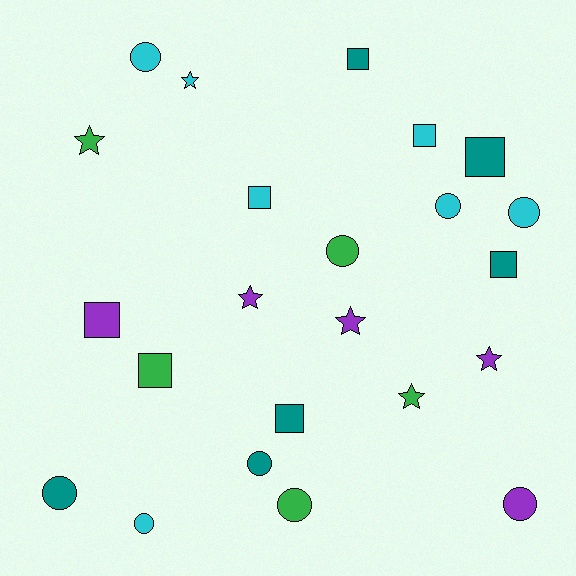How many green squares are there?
There is 1 green square.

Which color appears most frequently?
Cyan, with 7 objects.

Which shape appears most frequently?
Circle, with 9 objects.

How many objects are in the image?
There are 23 objects.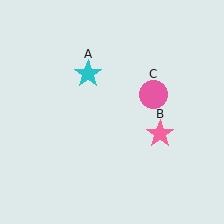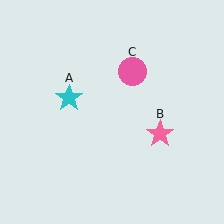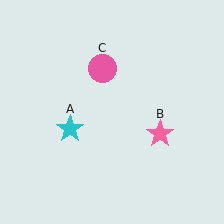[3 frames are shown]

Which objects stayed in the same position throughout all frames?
Pink star (object B) remained stationary.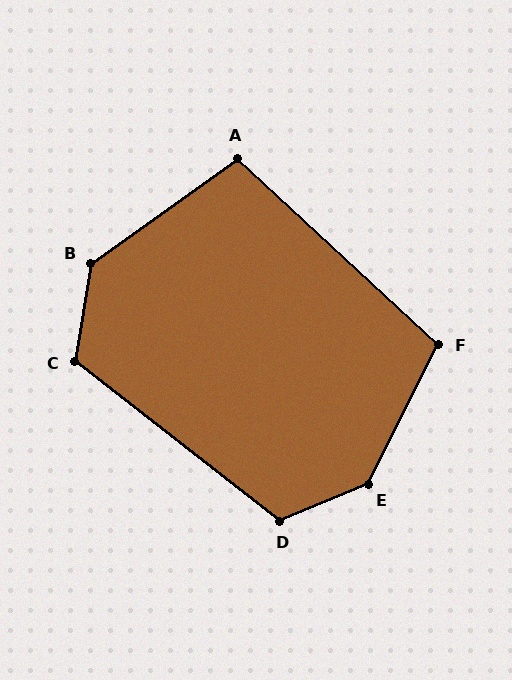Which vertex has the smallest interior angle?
A, at approximately 102 degrees.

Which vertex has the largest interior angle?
E, at approximately 139 degrees.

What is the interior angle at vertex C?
Approximately 119 degrees (obtuse).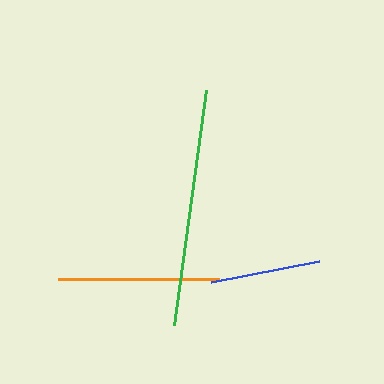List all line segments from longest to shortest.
From longest to shortest: green, orange, blue.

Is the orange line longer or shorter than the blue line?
The orange line is longer than the blue line.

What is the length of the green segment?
The green segment is approximately 237 pixels long.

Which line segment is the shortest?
The blue line is the shortest at approximately 110 pixels.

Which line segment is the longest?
The green line is the longest at approximately 237 pixels.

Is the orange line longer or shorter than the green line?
The green line is longer than the orange line.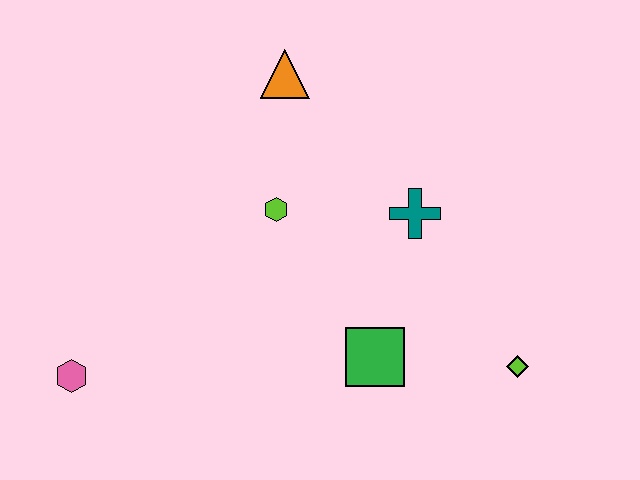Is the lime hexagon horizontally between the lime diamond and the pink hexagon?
Yes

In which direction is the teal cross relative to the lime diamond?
The teal cross is above the lime diamond.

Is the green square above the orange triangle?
No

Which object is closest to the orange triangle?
The lime hexagon is closest to the orange triangle.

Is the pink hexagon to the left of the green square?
Yes